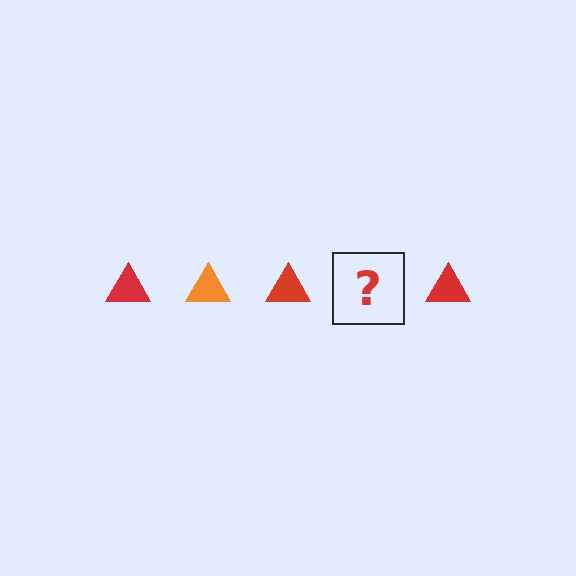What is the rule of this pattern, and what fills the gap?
The rule is that the pattern cycles through red, orange triangles. The gap should be filled with an orange triangle.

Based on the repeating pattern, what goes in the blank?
The blank should be an orange triangle.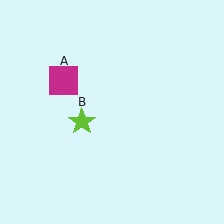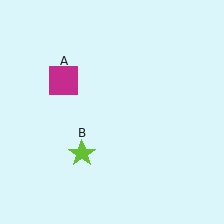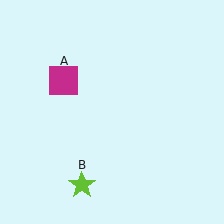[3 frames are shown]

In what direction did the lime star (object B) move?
The lime star (object B) moved down.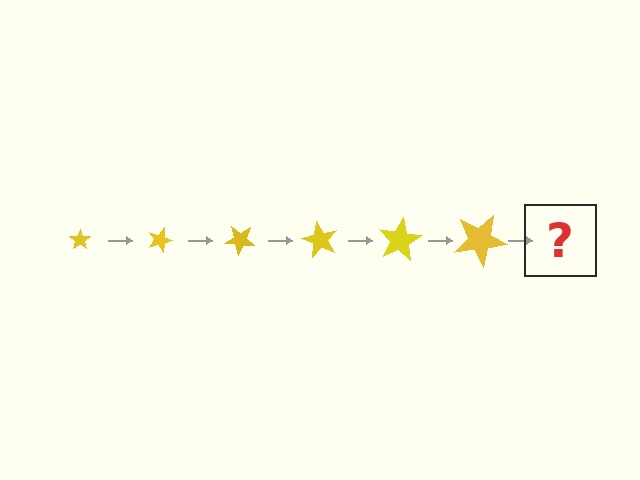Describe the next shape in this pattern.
It should be a star, larger than the previous one and rotated 120 degrees from the start.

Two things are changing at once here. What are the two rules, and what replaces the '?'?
The two rules are that the star grows larger each step and it rotates 20 degrees each step. The '?' should be a star, larger than the previous one and rotated 120 degrees from the start.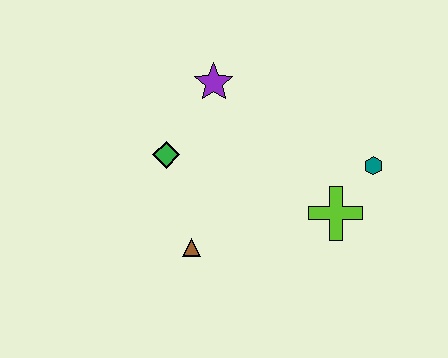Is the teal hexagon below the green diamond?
Yes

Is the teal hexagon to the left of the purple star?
No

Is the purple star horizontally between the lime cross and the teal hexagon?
No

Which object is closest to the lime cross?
The teal hexagon is closest to the lime cross.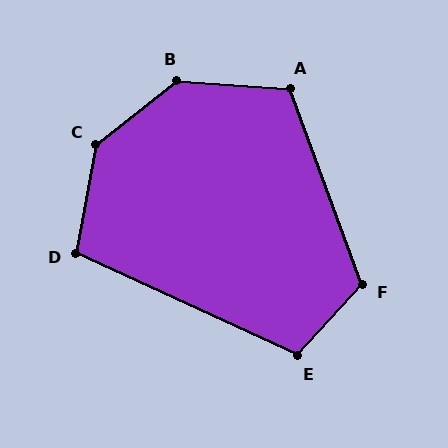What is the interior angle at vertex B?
Approximately 138 degrees (obtuse).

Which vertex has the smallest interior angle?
D, at approximately 105 degrees.